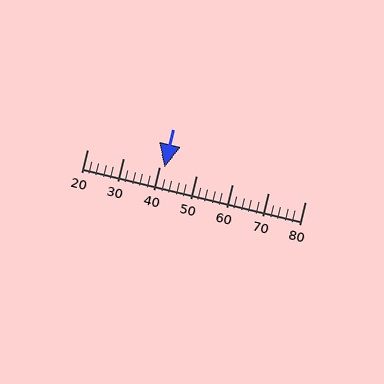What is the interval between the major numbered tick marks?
The major tick marks are spaced 10 units apart.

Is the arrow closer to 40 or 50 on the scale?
The arrow is closer to 40.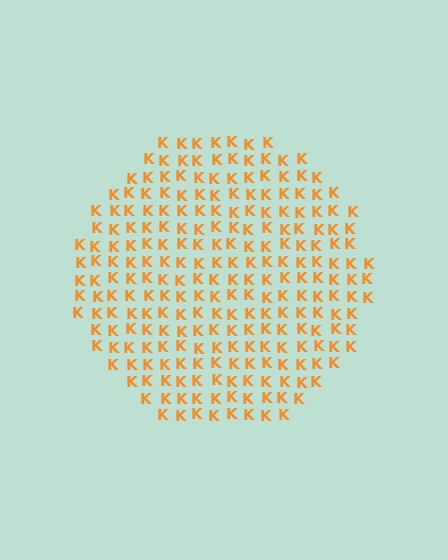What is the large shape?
The large shape is a circle.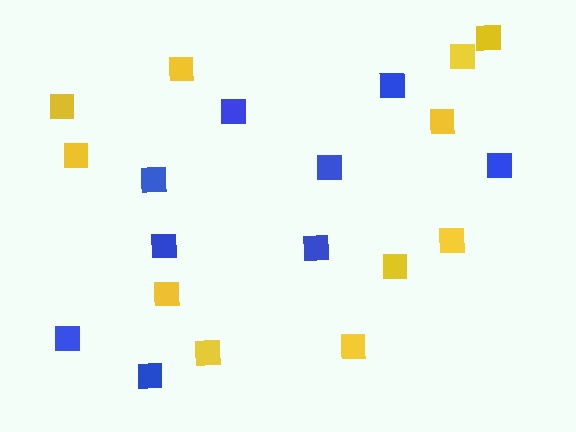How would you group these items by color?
There are 2 groups: one group of blue squares (9) and one group of yellow squares (11).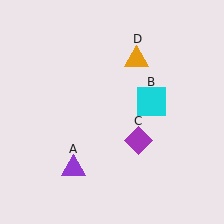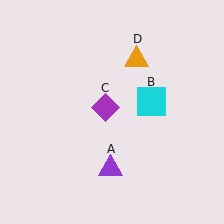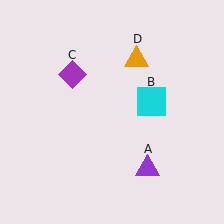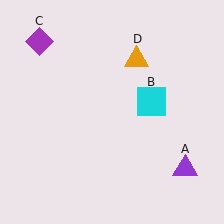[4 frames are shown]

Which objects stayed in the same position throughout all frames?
Cyan square (object B) and orange triangle (object D) remained stationary.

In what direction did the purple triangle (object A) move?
The purple triangle (object A) moved right.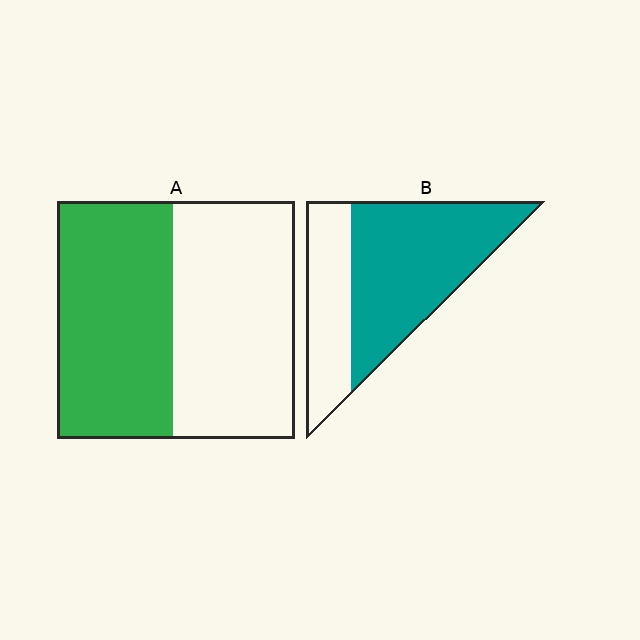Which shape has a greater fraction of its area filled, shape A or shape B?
Shape B.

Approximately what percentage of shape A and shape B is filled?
A is approximately 50% and B is approximately 65%.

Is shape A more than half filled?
Roughly half.